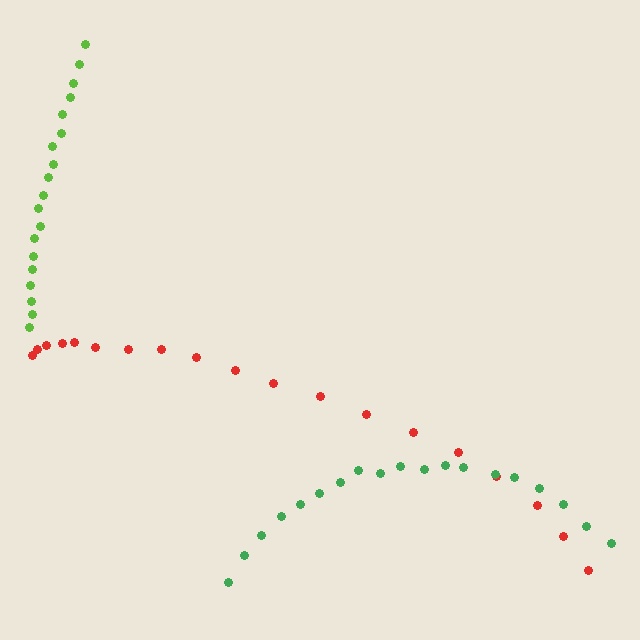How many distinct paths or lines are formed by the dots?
There are 3 distinct paths.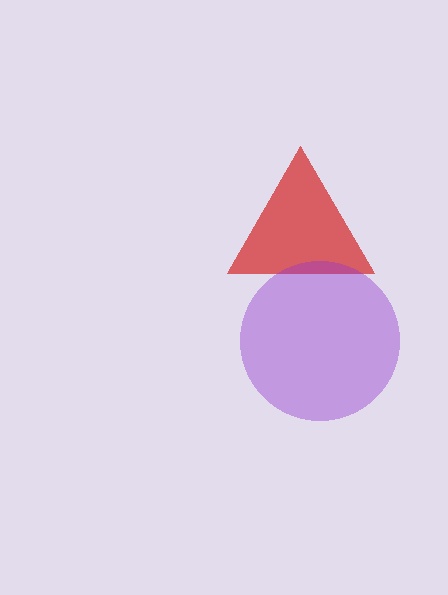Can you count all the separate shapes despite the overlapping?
Yes, there are 2 separate shapes.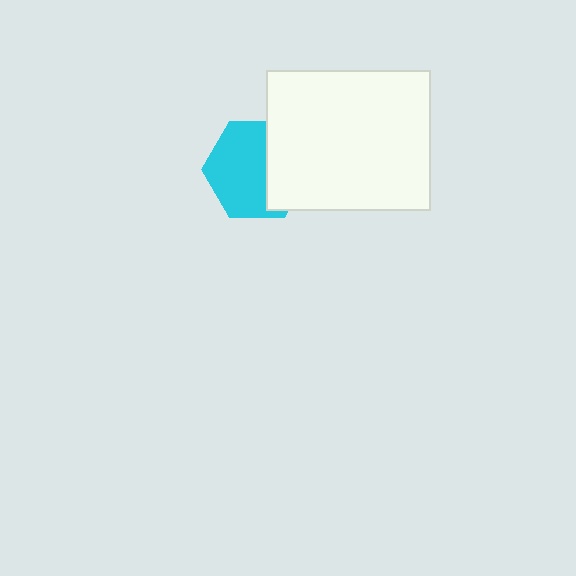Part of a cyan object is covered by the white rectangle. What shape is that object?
It is a hexagon.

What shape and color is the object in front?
The object in front is a white rectangle.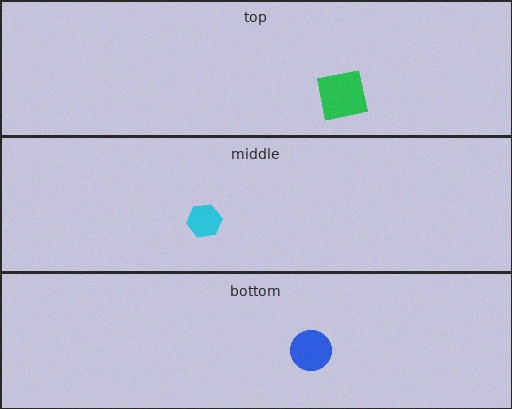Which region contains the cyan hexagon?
The middle region.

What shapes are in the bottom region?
The blue circle.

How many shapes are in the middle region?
1.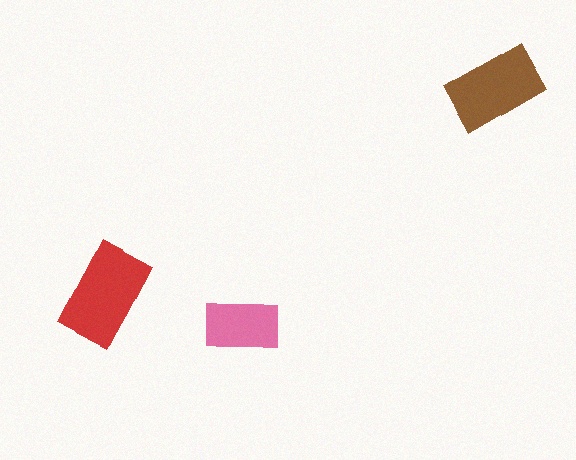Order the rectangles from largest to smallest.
the red one, the brown one, the pink one.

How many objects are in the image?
There are 3 objects in the image.